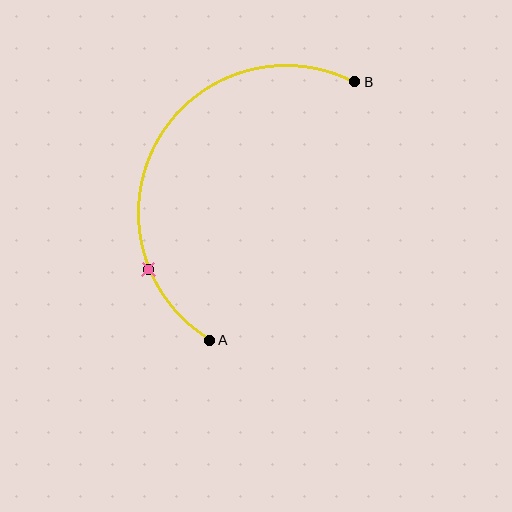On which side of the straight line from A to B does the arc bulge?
The arc bulges to the left of the straight line connecting A and B.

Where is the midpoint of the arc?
The arc midpoint is the point on the curve farthest from the straight line joining A and B. It sits to the left of that line.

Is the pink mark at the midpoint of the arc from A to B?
No. The pink mark lies on the arc but is closer to endpoint A. The arc midpoint would be at the point on the curve equidistant along the arc from both A and B.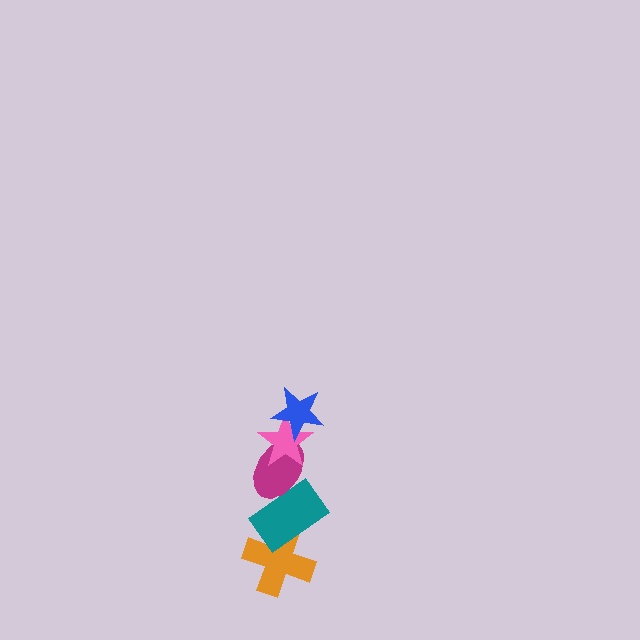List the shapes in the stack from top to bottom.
From top to bottom: the blue star, the pink star, the magenta ellipse, the teal rectangle, the orange cross.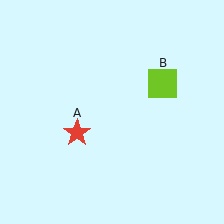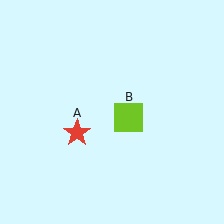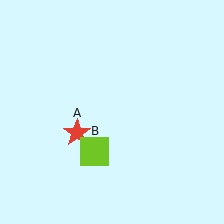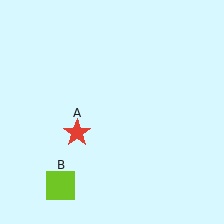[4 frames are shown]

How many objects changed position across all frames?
1 object changed position: lime square (object B).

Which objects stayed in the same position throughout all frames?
Red star (object A) remained stationary.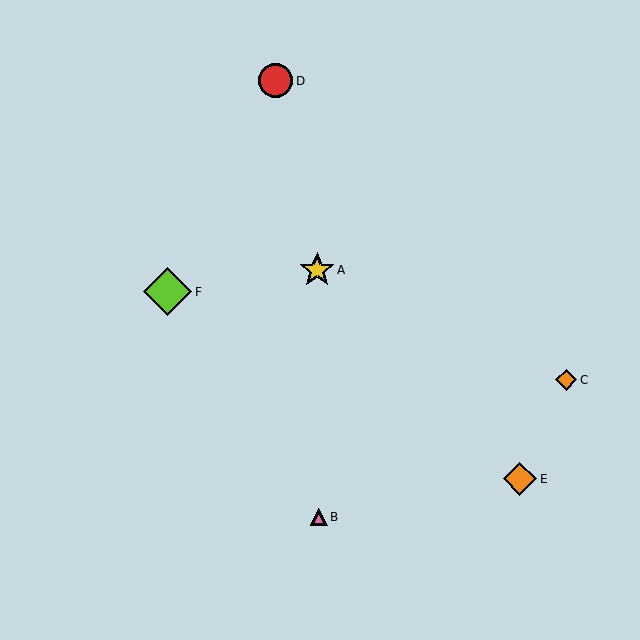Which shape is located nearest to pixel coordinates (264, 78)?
The red circle (labeled D) at (276, 81) is nearest to that location.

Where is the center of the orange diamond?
The center of the orange diamond is at (566, 380).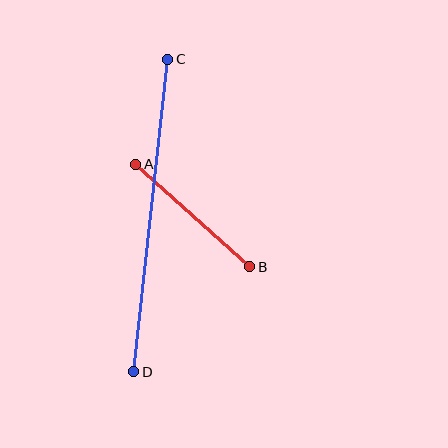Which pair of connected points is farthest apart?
Points C and D are farthest apart.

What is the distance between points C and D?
The distance is approximately 314 pixels.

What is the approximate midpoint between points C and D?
The midpoint is at approximately (151, 216) pixels.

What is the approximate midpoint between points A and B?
The midpoint is at approximately (193, 215) pixels.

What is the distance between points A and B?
The distance is approximately 153 pixels.